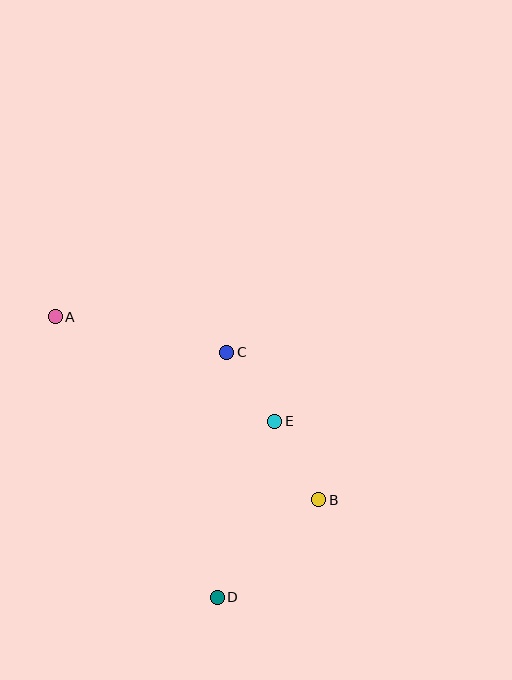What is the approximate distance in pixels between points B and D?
The distance between B and D is approximately 141 pixels.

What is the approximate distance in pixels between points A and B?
The distance between A and B is approximately 321 pixels.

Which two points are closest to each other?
Points C and E are closest to each other.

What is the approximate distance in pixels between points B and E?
The distance between B and E is approximately 90 pixels.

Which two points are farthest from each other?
Points A and D are farthest from each other.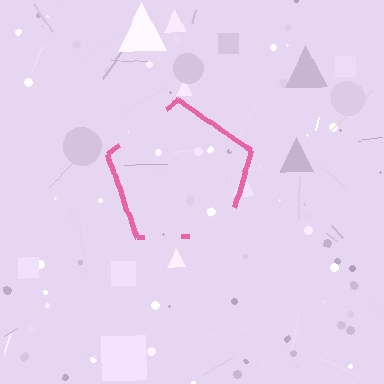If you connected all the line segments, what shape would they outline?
They would outline a pentagon.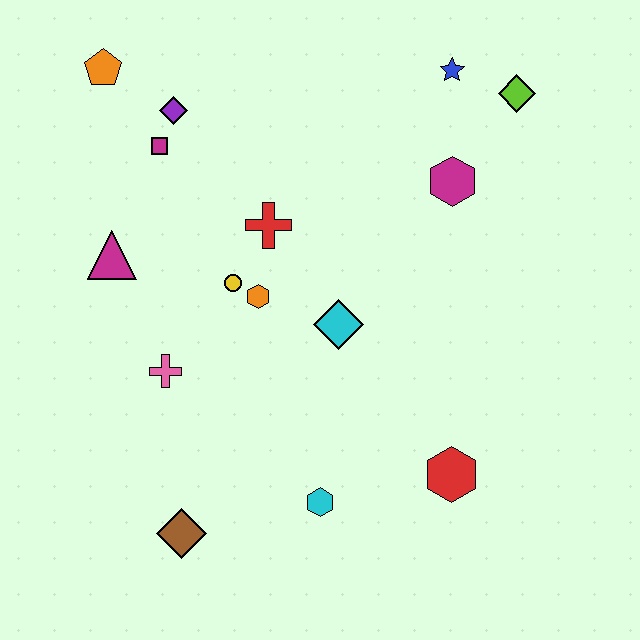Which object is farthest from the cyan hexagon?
The orange pentagon is farthest from the cyan hexagon.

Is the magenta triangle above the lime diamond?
No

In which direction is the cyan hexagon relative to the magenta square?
The cyan hexagon is below the magenta square.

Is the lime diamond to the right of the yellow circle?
Yes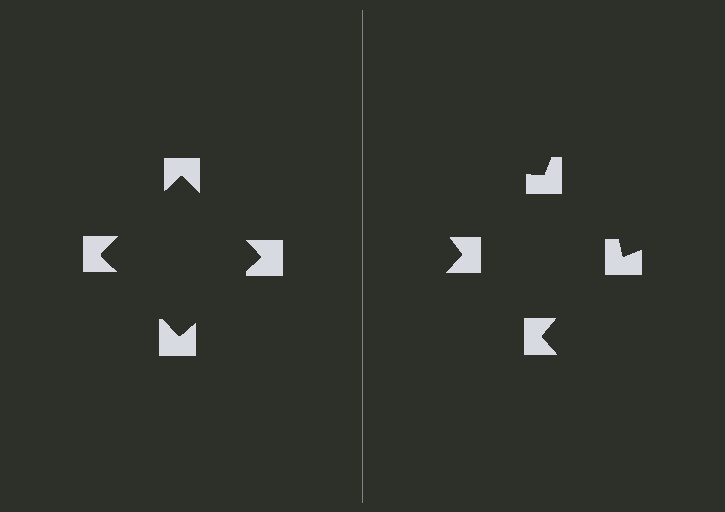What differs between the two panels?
The notched squares are positioned identically on both sides; only the wedge orientations differ. On the left they align to a square; on the right they are misaligned.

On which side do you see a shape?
An illusory square appears on the left side. On the right side the wedge cuts are rotated, so no coherent shape forms.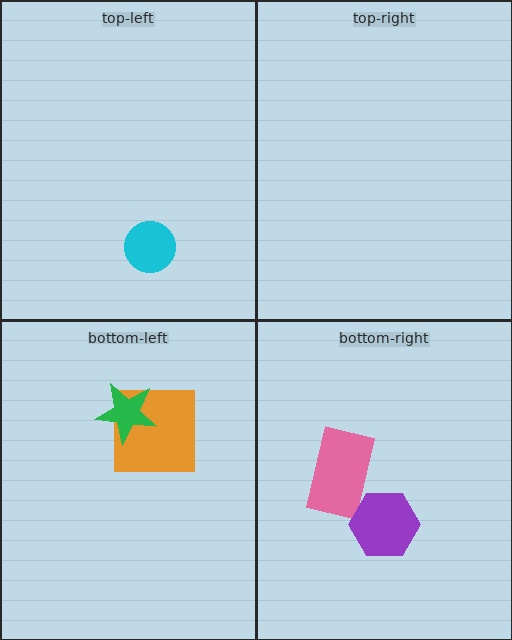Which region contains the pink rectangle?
The bottom-right region.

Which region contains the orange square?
The bottom-left region.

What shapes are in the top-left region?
The cyan circle.